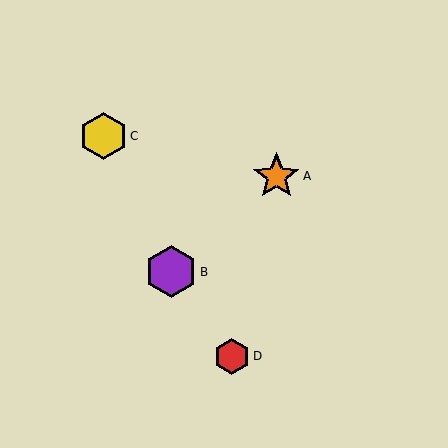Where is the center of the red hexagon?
The center of the red hexagon is at (232, 357).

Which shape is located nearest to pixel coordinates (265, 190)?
The orange star (labeled A) at (276, 176) is nearest to that location.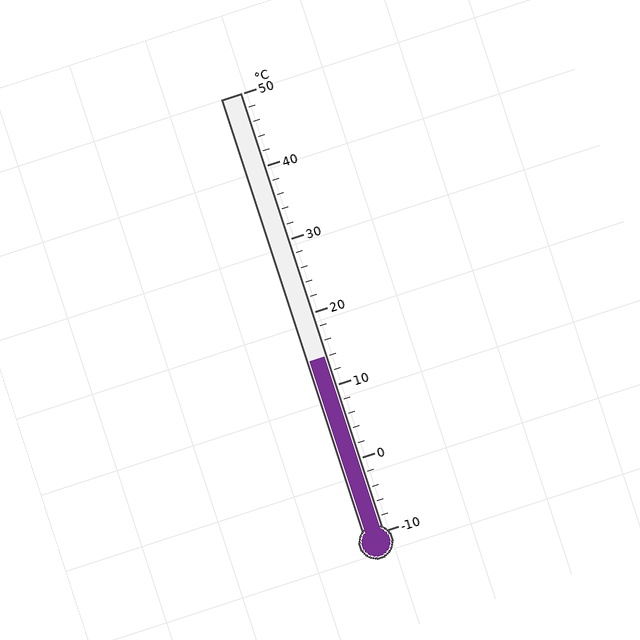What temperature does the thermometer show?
The thermometer shows approximately 14°C.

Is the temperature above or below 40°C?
The temperature is below 40°C.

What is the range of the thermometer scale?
The thermometer scale ranges from -10°C to 50°C.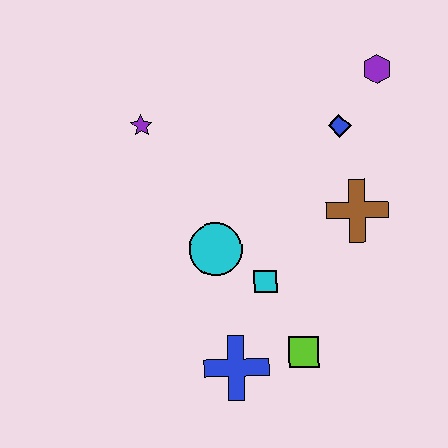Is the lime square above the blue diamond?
No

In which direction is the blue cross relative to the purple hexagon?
The blue cross is below the purple hexagon.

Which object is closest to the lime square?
The blue cross is closest to the lime square.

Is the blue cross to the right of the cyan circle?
Yes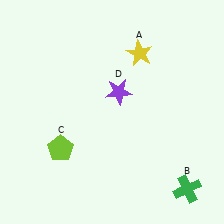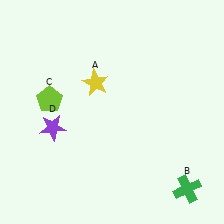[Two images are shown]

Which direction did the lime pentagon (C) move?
The lime pentagon (C) moved up.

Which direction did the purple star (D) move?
The purple star (D) moved left.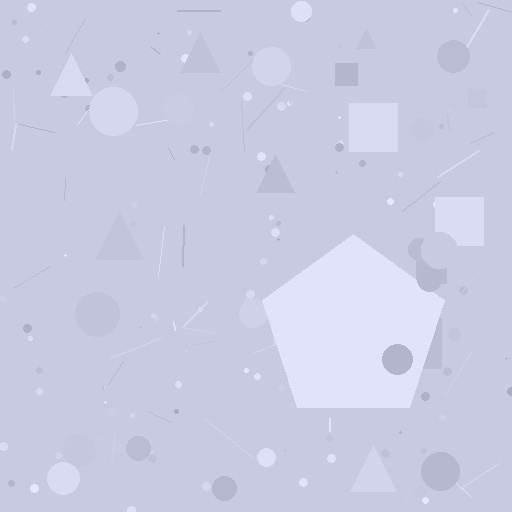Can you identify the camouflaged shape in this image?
The camouflaged shape is a pentagon.